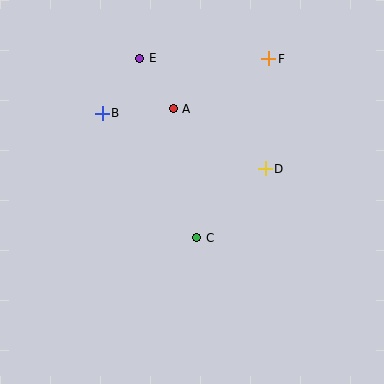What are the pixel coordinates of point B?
Point B is at (102, 113).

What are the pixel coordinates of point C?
Point C is at (197, 238).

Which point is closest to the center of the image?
Point C at (197, 238) is closest to the center.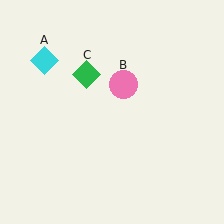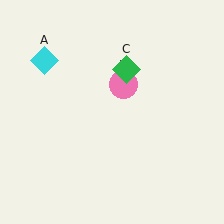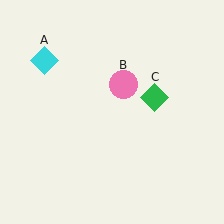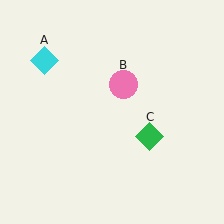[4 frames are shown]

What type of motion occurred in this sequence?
The green diamond (object C) rotated clockwise around the center of the scene.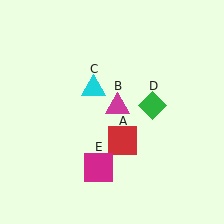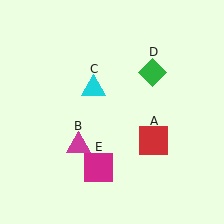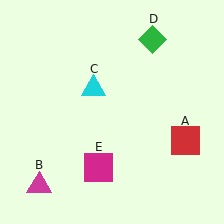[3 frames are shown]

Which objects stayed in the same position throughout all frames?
Cyan triangle (object C) and magenta square (object E) remained stationary.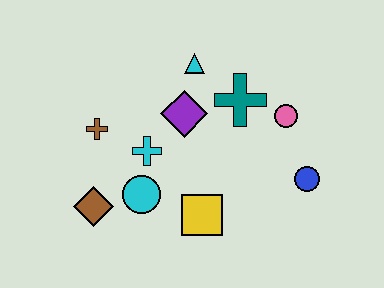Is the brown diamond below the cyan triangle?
Yes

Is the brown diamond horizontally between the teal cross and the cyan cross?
No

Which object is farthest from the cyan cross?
The blue circle is farthest from the cyan cross.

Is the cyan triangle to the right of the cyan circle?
Yes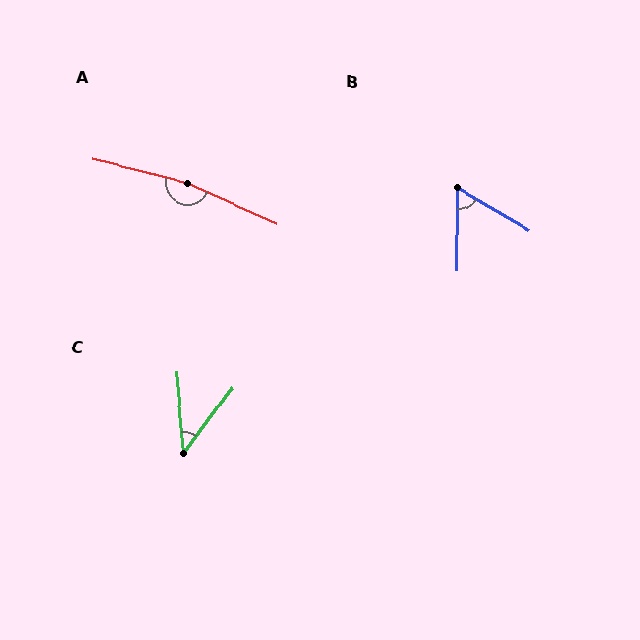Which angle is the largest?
A, at approximately 169 degrees.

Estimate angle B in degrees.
Approximately 59 degrees.